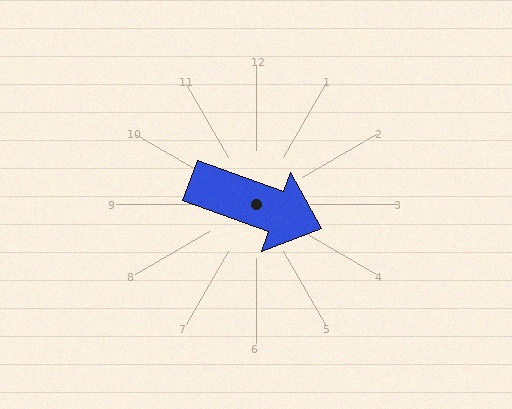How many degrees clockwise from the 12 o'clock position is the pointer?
Approximately 110 degrees.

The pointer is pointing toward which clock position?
Roughly 4 o'clock.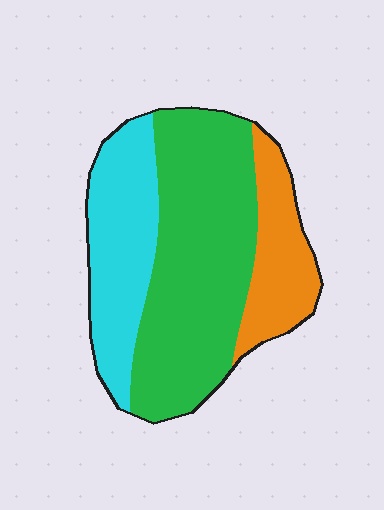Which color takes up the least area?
Orange, at roughly 20%.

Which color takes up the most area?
Green, at roughly 55%.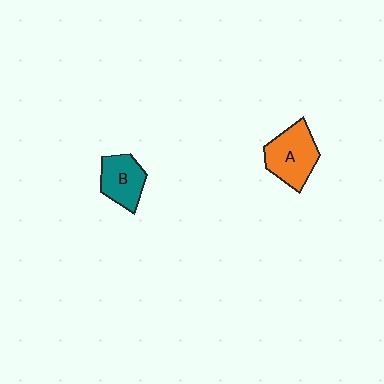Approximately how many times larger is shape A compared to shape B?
Approximately 1.3 times.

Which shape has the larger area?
Shape A (orange).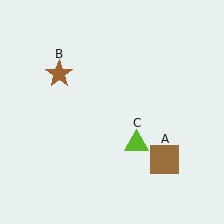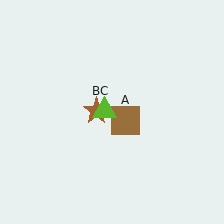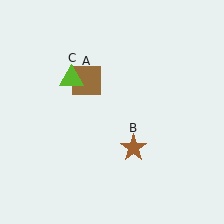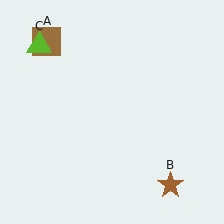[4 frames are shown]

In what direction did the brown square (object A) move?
The brown square (object A) moved up and to the left.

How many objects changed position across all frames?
3 objects changed position: brown square (object A), brown star (object B), lime triangle (object C).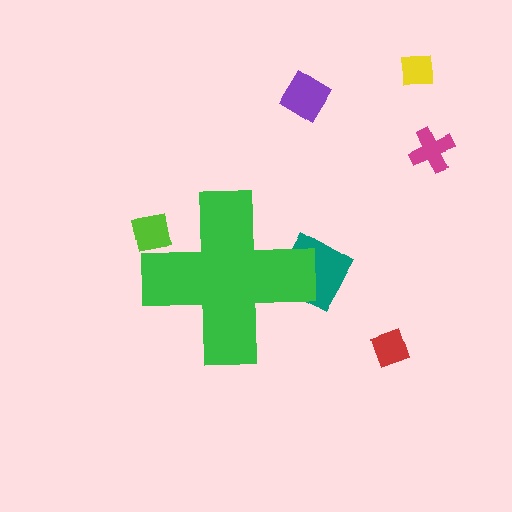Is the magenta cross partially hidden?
No, the magenta cross is fully visible.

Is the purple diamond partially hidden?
No, the purple diamond is fully visible.